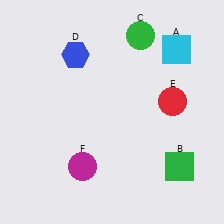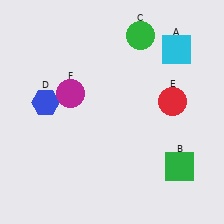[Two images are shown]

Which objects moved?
The objects that moved are: the blue hexagon (D), the magenta circle (F).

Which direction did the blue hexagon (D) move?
The blue hexagon (D) moved down.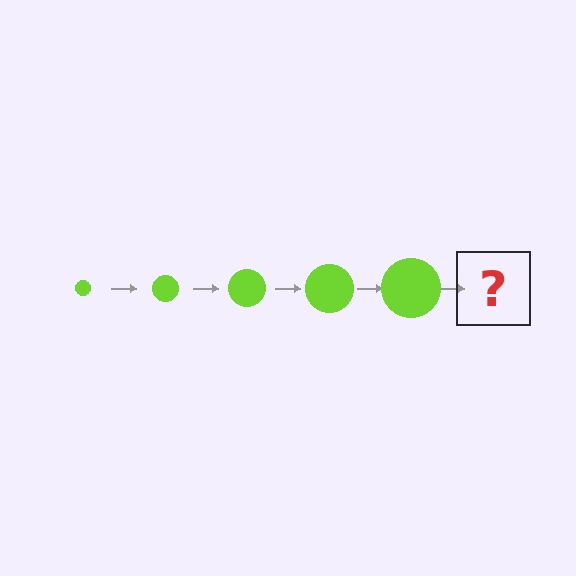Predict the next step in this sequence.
The next step is a lime circle, larger than the previous one.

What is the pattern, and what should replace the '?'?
The pattern is that the circle gets progressively larger each step. The '?' should be a lime circle, larger than the previous one.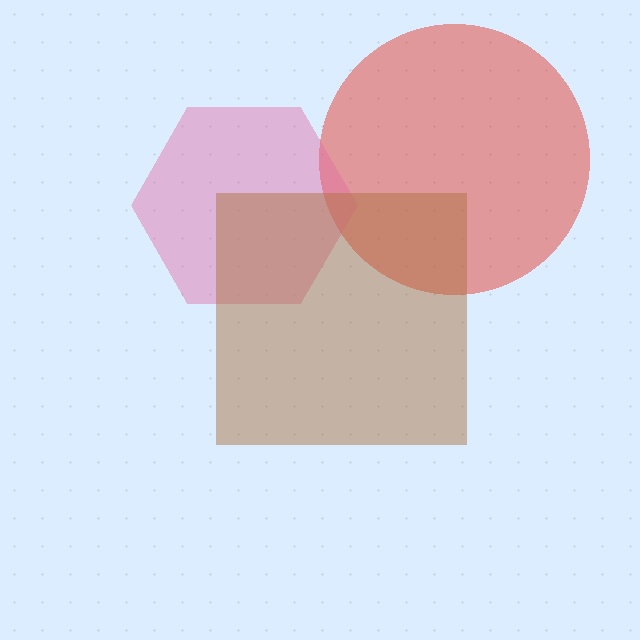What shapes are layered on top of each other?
The layered shapes are: a red circle, a pink hexagon, a brown square.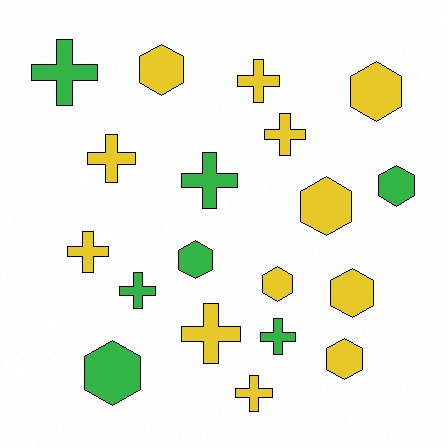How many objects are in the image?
There are 19 objects.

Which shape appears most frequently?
Cross, with 10 objects.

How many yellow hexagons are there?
There are 6 yellow hexagons.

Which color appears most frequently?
Yellow, with 12 objects.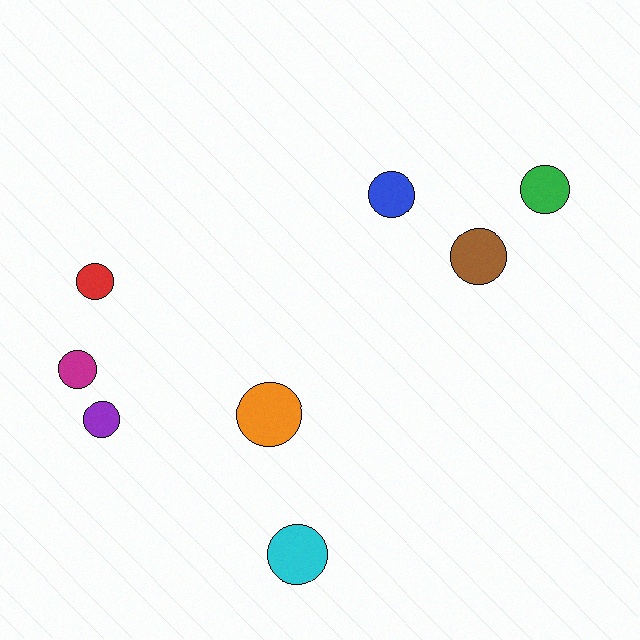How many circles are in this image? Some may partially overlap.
There are 8 circles.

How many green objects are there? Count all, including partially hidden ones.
There is 1 green object.